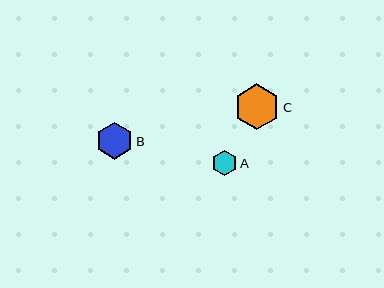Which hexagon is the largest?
Hexagon C is the largest with a size of approximately 46 pixels.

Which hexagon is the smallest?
Hexagon A is the smallest with a size of approximately 26 pixels.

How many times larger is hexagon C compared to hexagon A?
Hexagon C is approximately 1.8 times the size of hexagon A.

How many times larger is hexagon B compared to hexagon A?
Hexagon B is approximately 1.4 times the size of hexagon A.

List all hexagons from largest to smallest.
From largest to smallest: C, B, A.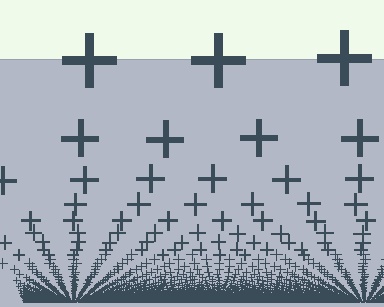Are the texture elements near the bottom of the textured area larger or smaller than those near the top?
Smaller. The gradient is inverted — elements near the bottom are smaller and denser.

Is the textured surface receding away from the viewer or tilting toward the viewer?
The surface appears to tilt toward the viewer. Texture elements get larger and sparser toward the top.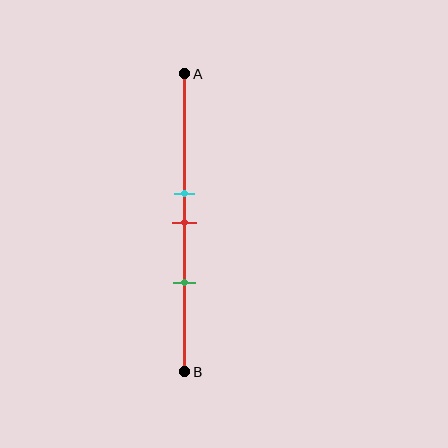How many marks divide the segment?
There are 3 marks dividing the segment.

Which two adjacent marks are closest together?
The cyan and red marks are the closest adjacent pair.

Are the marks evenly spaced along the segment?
Yes, the marks are approximately evenly spaced.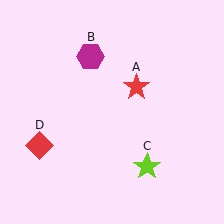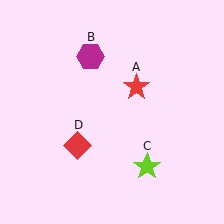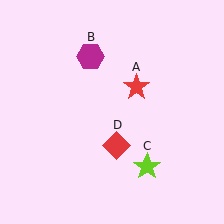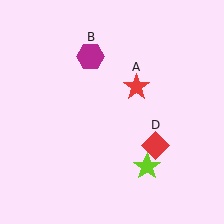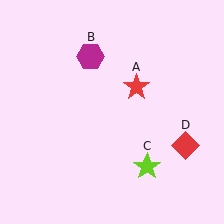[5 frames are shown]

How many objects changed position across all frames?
1 object changed position: red diamond (object D).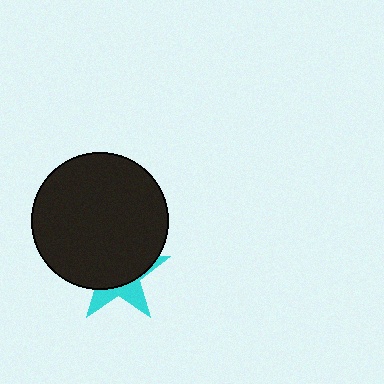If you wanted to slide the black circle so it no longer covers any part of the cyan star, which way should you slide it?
Slide it up — that is the most direct way to separate the two shapes.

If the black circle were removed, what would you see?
You would see the complete cyan star.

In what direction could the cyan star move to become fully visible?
The cyan star could move down. That would shift it out from behind the black circle entirely.